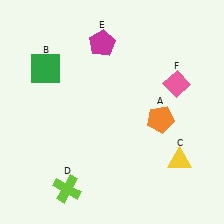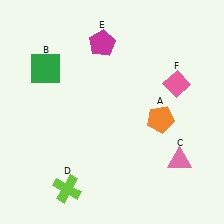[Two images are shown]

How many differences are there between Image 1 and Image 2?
There is 1 difference between the two images.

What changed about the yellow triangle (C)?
In Image 1, C is yellow. In Image 2, it changed to pink.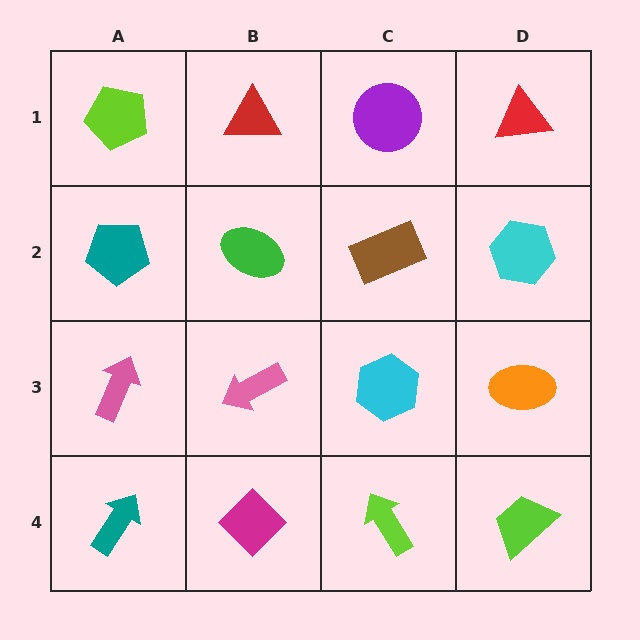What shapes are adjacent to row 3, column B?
A green ellipse (row 2, column B), a magenta diamond (row 4, column B), a pink arrow (row 3, column A), a cyan hexagon (row 3, column C).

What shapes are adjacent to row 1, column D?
A cyan hexagon (row 2, column D), a purple circle (row 1, column C).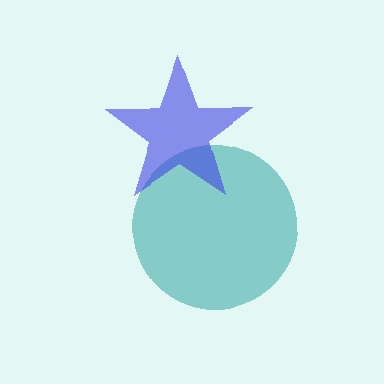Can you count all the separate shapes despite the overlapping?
Yes, there are 2 separate shapes.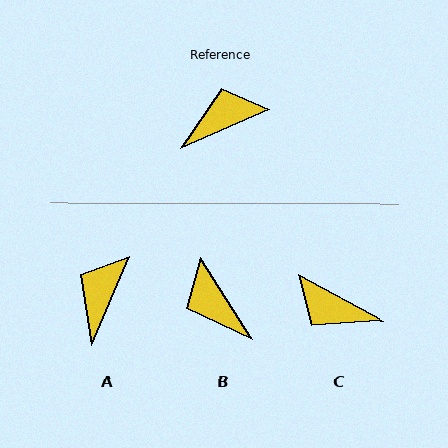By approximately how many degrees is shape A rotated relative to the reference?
Approximately 44 degrees counter-clockwise.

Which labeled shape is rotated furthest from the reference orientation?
C, about 128 degrees away.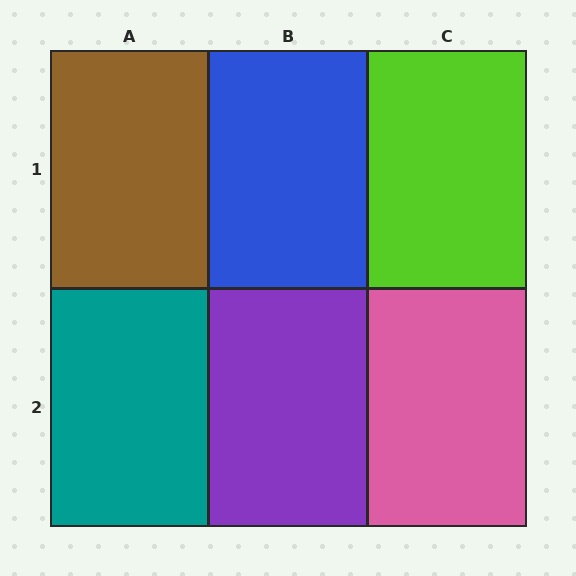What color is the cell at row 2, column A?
Teal.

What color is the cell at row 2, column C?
Pink.